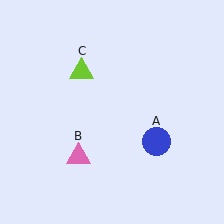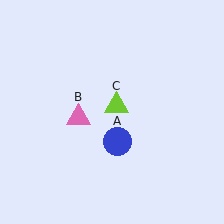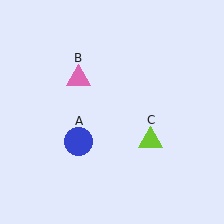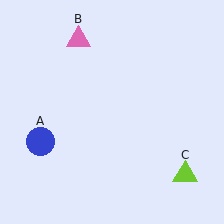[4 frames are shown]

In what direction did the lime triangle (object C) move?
The lime triangle (object C) moved down and to the right.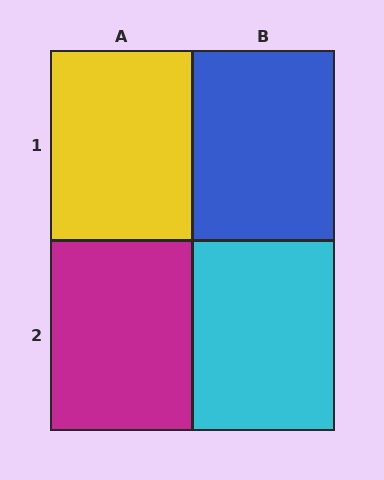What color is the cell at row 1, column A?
Yellow.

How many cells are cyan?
1 cell is cyan.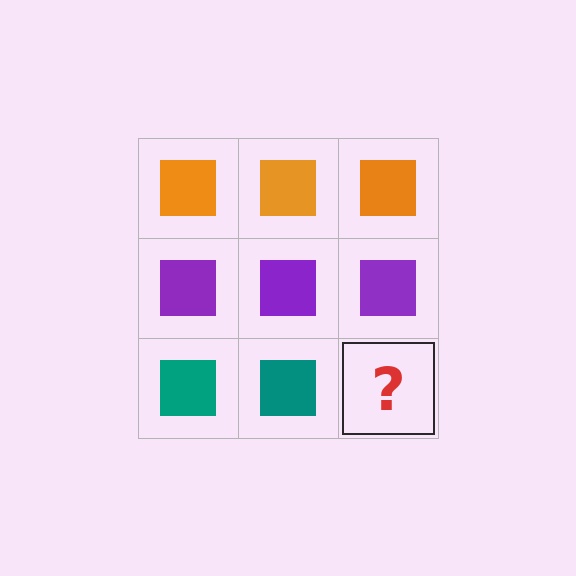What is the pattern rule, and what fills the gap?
The rule is that each row has a consistent color. The gap should be filled with a teal square.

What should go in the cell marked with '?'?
The missing cell should contain a teal square.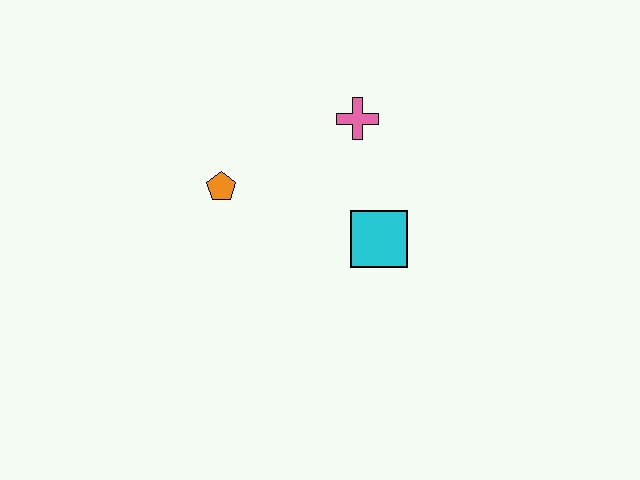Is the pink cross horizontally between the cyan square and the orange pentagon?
Yes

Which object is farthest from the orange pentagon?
The cyan square is farthest from the orange pentagon.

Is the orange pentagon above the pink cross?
No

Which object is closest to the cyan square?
The pink cross is closest to the cyan square.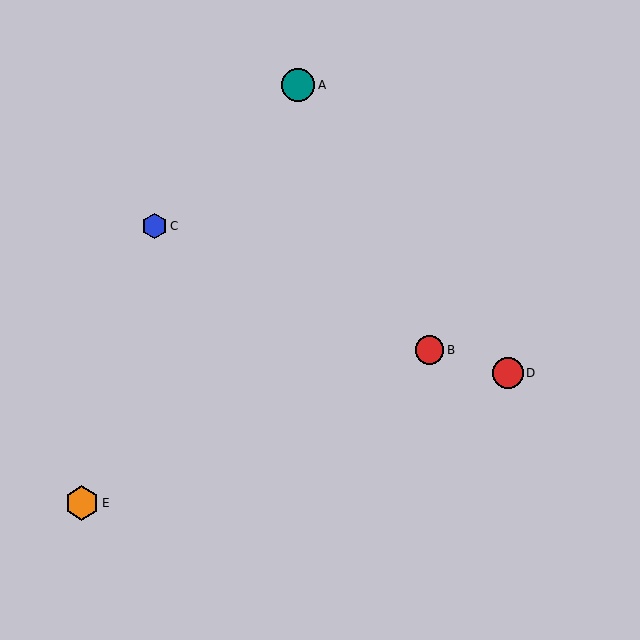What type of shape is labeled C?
Shape C is a blue hexagon.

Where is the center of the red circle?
The center of the red circle is at (508, 373).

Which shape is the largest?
The orange hexagon (labeled E) is the largest.